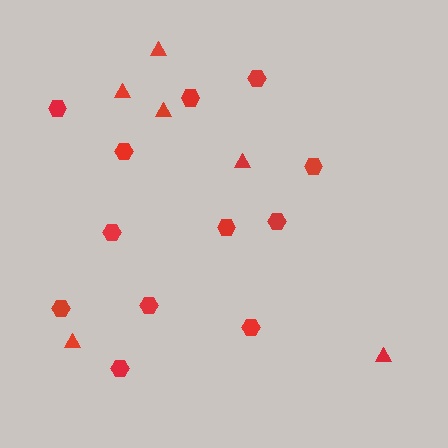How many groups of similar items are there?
There are 2 groups: one group of triangles (6) and one group of hexagons (12).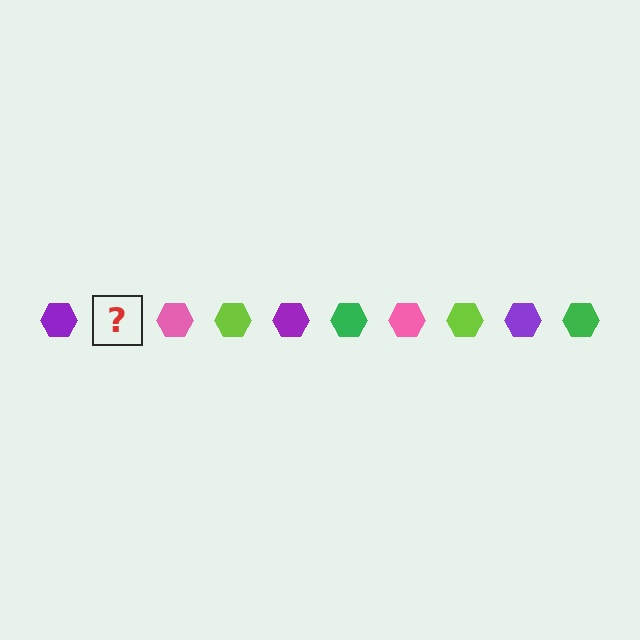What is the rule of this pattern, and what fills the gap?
The rule is that the pattern cycles through purple, green, pink, lime hexagons. The gap should be filled with a green hexagon.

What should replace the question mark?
The question mark should be replaced with a green hexagon.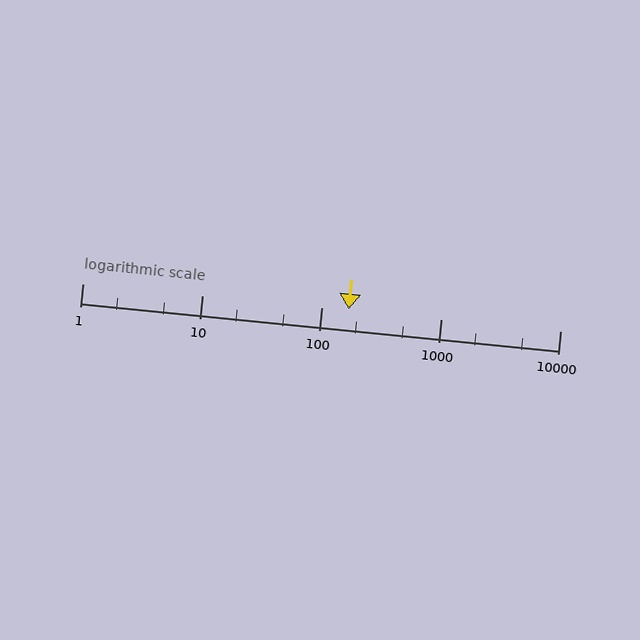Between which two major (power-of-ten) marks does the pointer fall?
The pointer is between 100 and 1000.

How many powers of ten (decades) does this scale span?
The scale spans 4 decades, from 1 to 10000.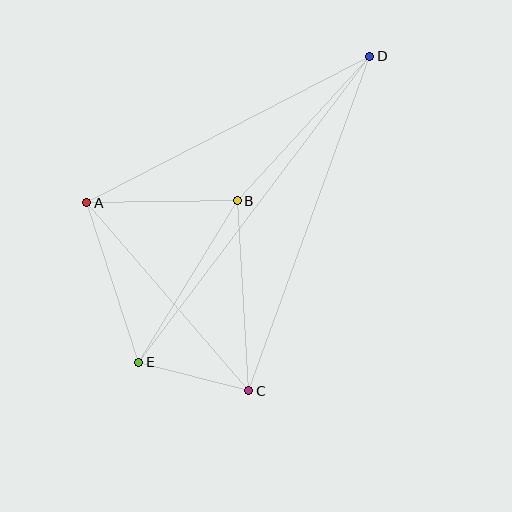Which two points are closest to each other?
Points C and E are closest to each other.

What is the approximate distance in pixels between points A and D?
The distance between A and D is approximately 319 pixels.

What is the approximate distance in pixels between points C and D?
The distance between C and D is approximately 356 pixels.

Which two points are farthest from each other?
Points D and E are farthest from each other.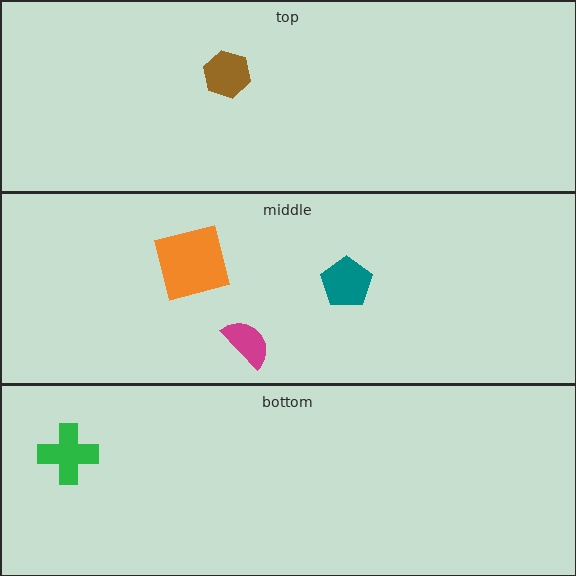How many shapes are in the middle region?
3.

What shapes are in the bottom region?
The green cross.